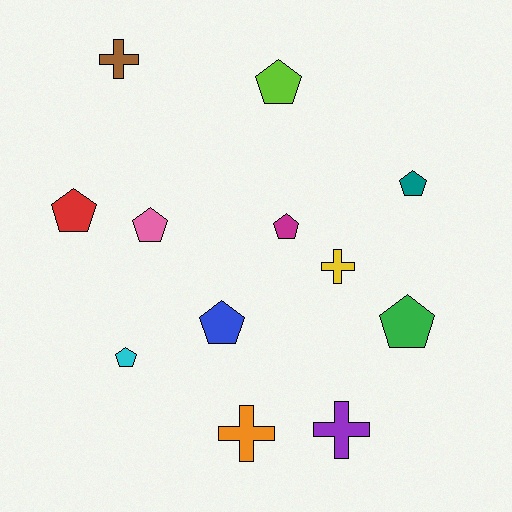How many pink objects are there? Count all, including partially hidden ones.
There is 1 pink object.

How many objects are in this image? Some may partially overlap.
There are 12 objects.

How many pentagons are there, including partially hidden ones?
There are 8 pentagons.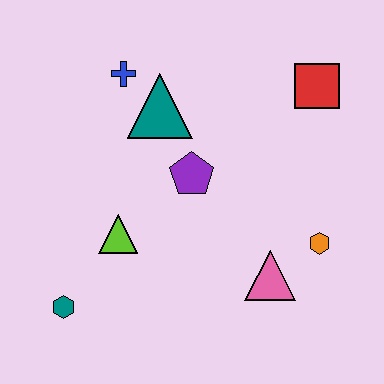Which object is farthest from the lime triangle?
The red square is farthest from the lime triangle.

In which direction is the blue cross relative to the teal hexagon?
The blue cross is above the teal hexagon.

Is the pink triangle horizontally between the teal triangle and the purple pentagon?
No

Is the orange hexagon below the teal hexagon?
No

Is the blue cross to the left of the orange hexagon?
Yes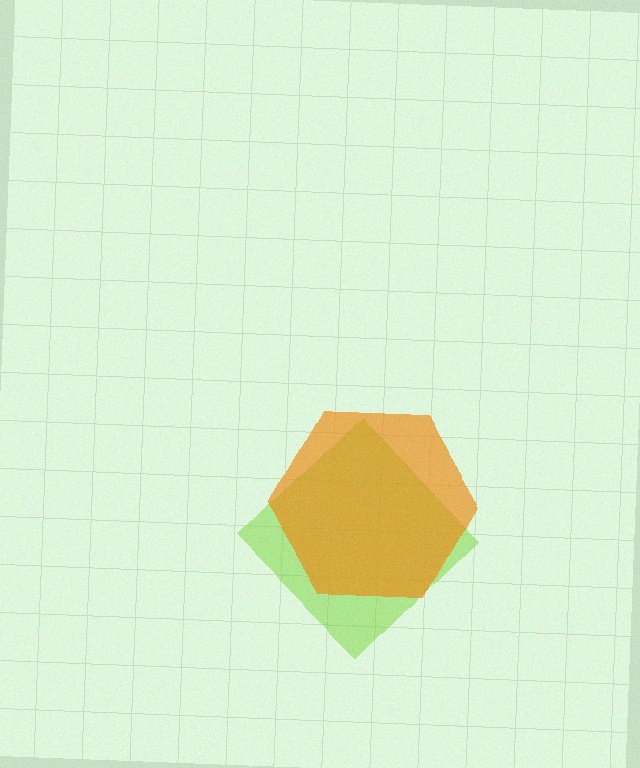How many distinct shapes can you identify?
There are 2 distinct shapes: a lime diamond, an orange hexagon.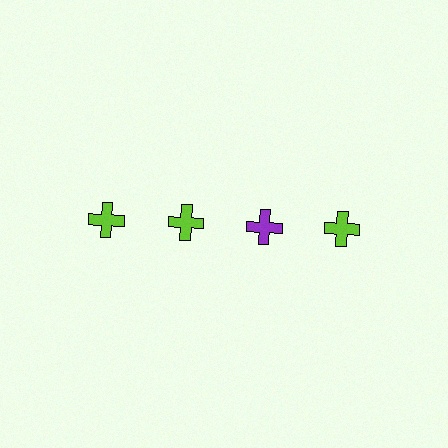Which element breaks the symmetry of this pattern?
The purple cross in the top row, center column breaks the symmetry. All other shapes are lime crosses.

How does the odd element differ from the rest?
It has a different color: purple instead of lime.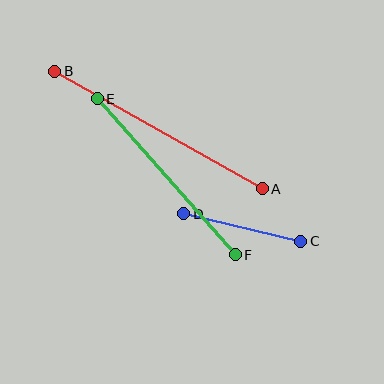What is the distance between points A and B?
The distance is approximately 239 pixels.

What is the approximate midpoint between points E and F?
The midpoint is at approximately (166, 177) pixels.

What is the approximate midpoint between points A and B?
The midpoint is at approximately (159, 130) pixels.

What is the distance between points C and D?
The distance is approximately 120 pixels.